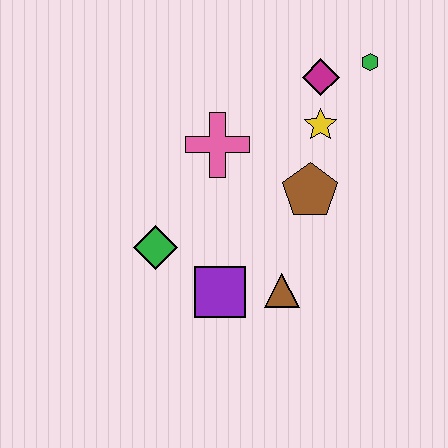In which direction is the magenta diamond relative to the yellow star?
The magenta diamond is above the yellow star.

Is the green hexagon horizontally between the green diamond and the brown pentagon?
No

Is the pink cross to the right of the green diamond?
Yes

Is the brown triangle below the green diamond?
Yes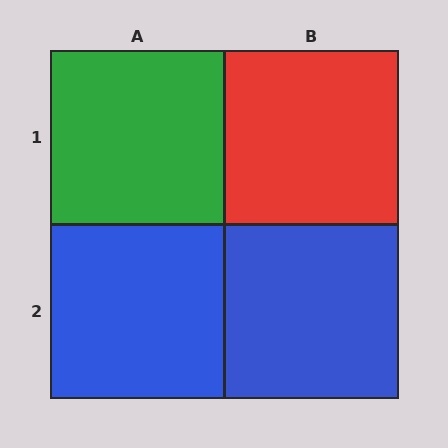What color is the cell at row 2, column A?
Blue.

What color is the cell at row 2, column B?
Blue.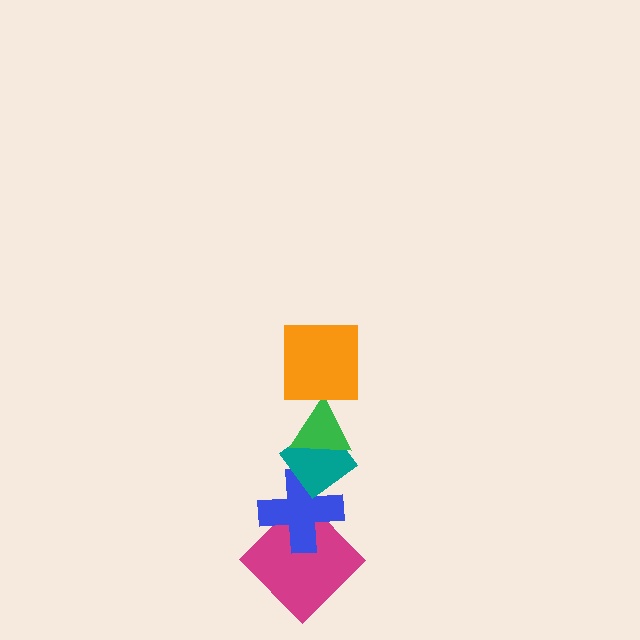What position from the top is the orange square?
The orange square is 1st from the top.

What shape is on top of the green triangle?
The orange square is on top of the green triangle.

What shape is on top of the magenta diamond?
The blue cross is on top of the magenta diamond.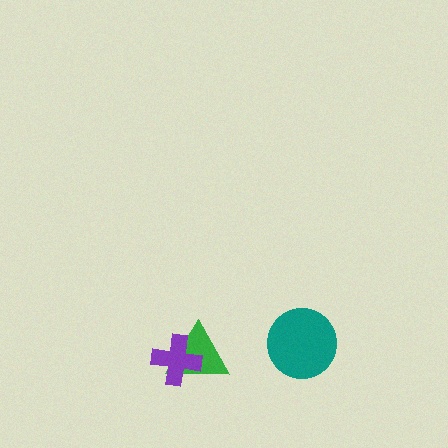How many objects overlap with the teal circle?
0 objects overlap with the teal circle.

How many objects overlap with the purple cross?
1 object overlaps with the purple cross.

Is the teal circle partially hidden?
No, no other shape covers it.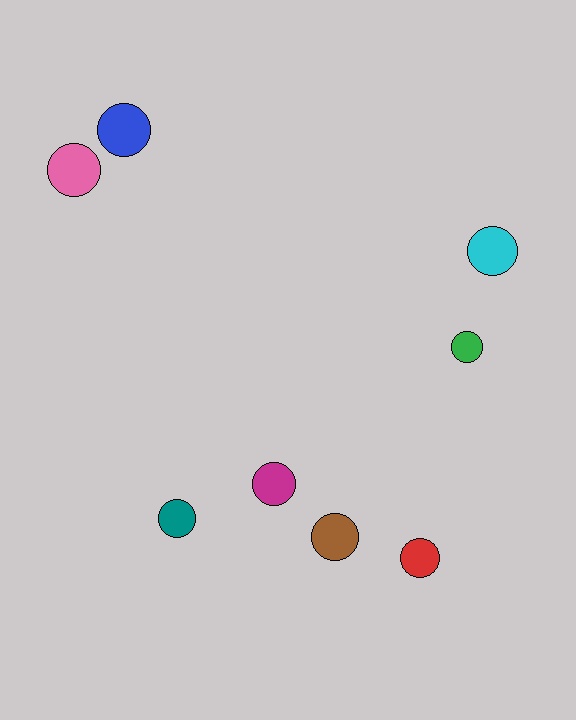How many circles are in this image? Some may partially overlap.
There are 8 circles.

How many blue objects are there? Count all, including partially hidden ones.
There is 1 blue object.